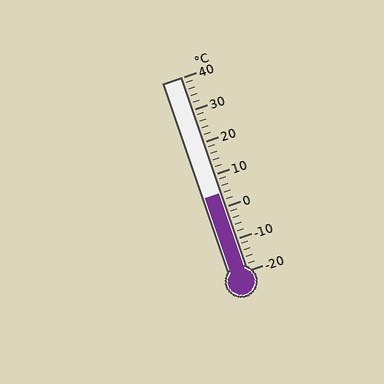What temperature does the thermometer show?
The thermometer shows approximately 4°C.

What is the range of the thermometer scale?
The thermometer scale ranges from -20°C to 40°C.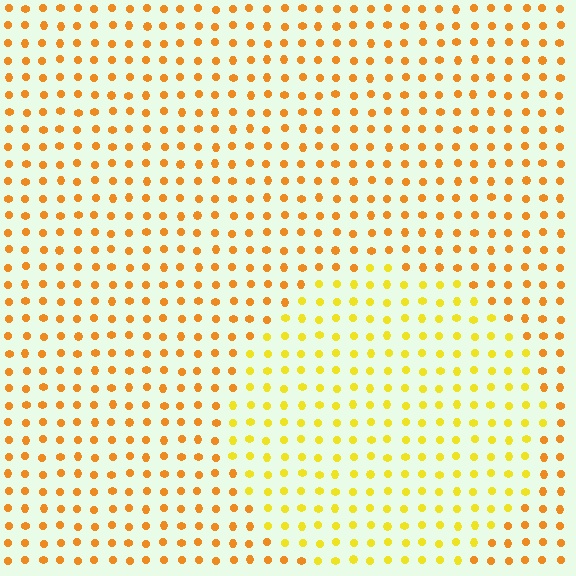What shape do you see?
I see a circle.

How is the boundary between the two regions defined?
The boundary is defined purely by a slight shift in hue (about 26 degrees). Spacing, size, and orientation are identical on both sides.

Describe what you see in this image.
The image is filled with small orange elements in a uniform arrangement. A circle-shaped region is visible where the elements are tinted to a slightly different hue, forming a subtle color boundary.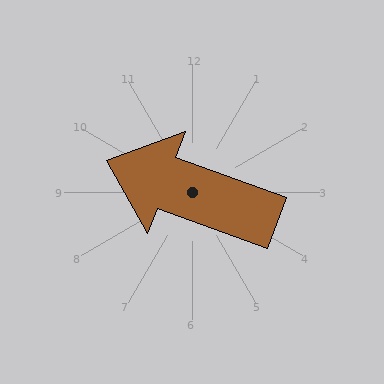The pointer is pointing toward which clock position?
Roughly 10 o'clock.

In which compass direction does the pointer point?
West.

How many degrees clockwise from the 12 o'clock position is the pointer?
Approximately 290 degrees.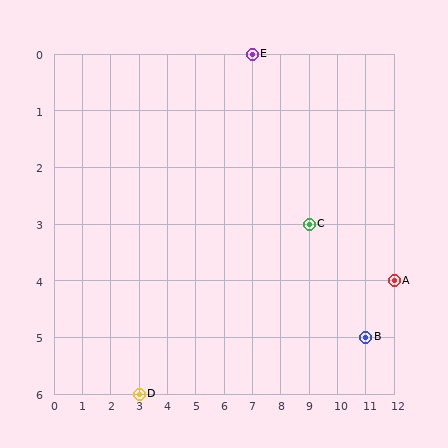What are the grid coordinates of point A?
Point A is at grid coordinates (12, 4).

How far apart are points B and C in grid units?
Points B and C are 2 columns and 2 rows apart (about 2.8 grid units diagonally).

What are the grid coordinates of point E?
Point E is at grid coordinates (7, 0).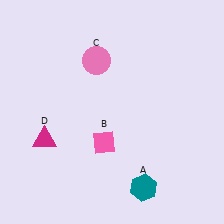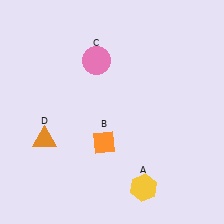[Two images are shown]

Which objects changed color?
A changed from teal to yellow. B changed from pink to orange. D changed from magenta to orange.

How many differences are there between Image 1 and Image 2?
There are 3 differences between the two images.